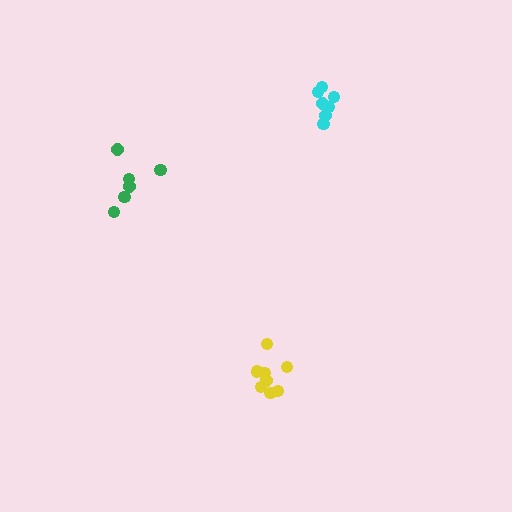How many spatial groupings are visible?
There are 3 spatial groupings.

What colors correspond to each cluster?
The clusters are colored: yellow, cyan, green.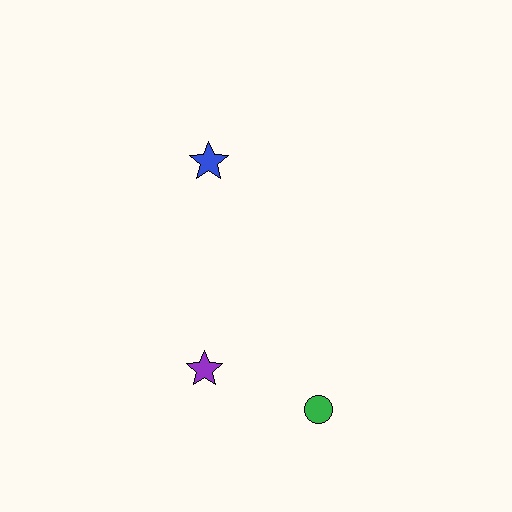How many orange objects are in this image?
There are no orange objects.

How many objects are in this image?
There are 3 objects.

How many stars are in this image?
There are 2 stars.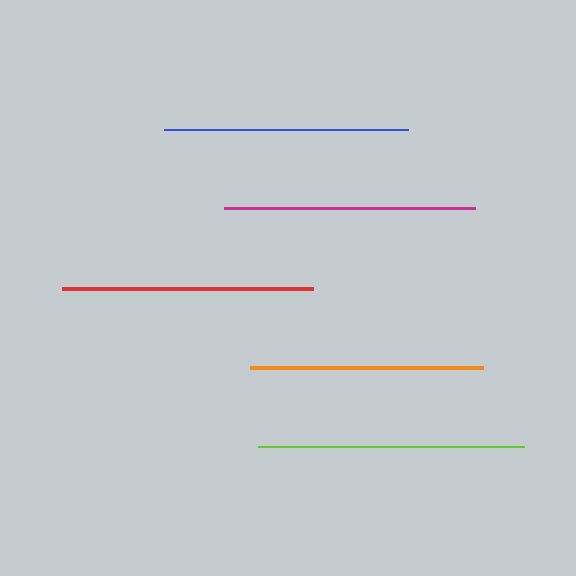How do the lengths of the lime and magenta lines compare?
The lime and magenta lines are approximately the same length.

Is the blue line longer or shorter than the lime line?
The lime line is longer than the blue line.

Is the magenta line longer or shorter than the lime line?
The lime line is longer than the magenta line.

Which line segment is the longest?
The lime line is the longest at approximately 265 pixels.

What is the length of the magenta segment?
The magenta segment is approximately 251 pixels long.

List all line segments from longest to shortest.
From longest to shortest: lime, magenta, red, blue, orange.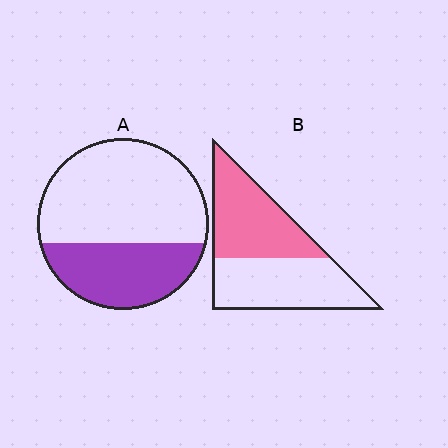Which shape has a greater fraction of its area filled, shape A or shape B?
Shape B.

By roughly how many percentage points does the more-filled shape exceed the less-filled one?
By roughly 15 percentage points (B over A).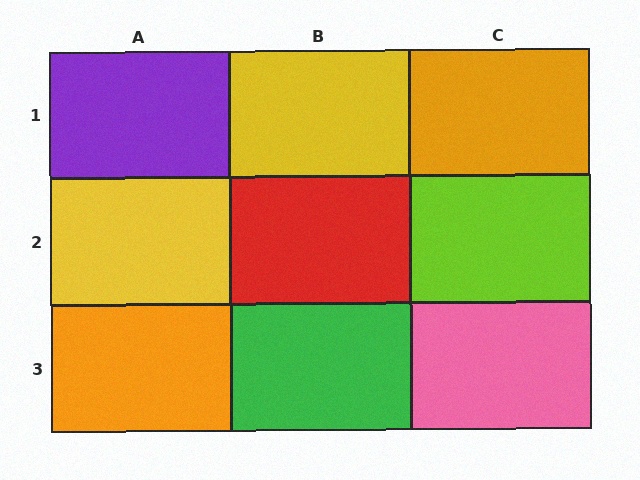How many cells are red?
1 cell is red.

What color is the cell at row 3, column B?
Green.